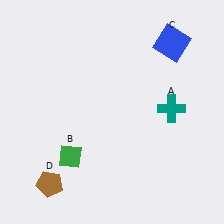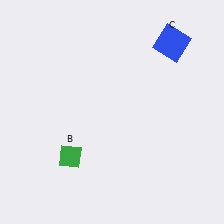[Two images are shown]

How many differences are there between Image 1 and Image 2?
There are 2 differences between the two images.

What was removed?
The brown pentagon (D), the teal cross (A) were removed in Image 2.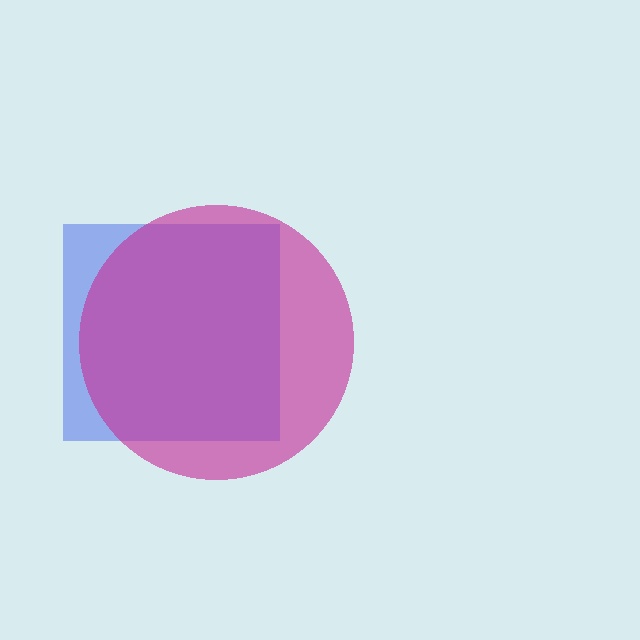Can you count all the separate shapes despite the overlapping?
Yes, there are 2 separate shapes.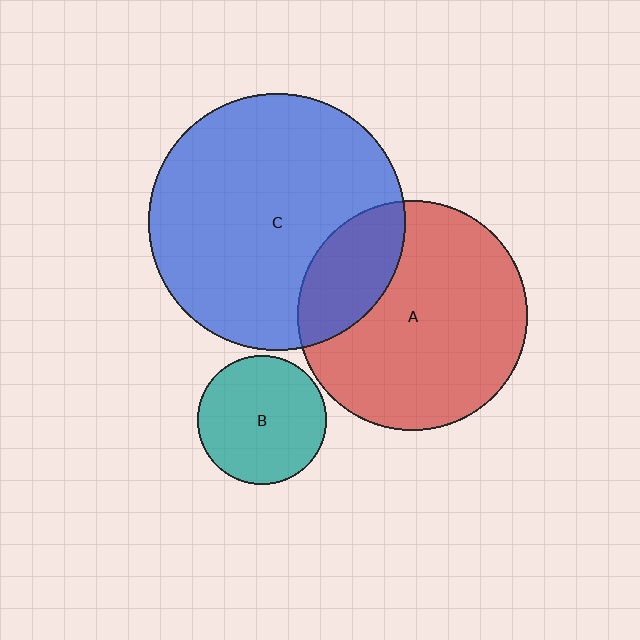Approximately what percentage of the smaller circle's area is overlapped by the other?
Approximately 25%.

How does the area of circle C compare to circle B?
Approximately 4.0 times.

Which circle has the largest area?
Circle C (blue).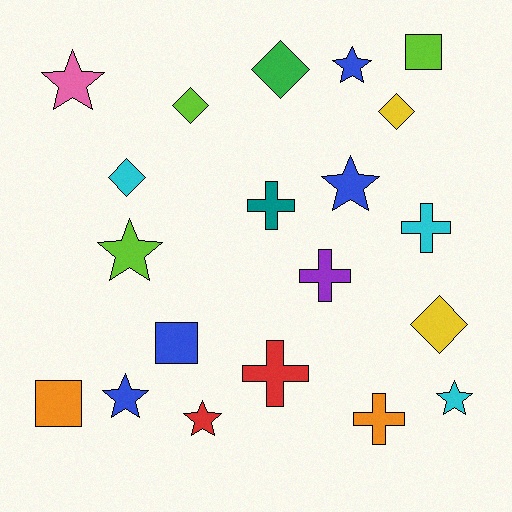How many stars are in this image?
There are 7 stars.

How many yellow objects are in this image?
There are 2 yellow objects.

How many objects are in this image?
There are 20 objects.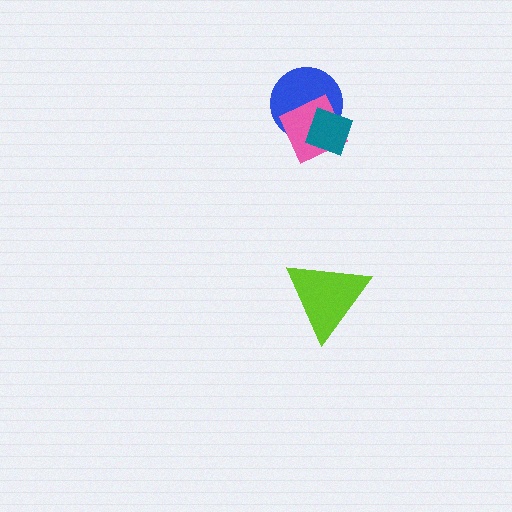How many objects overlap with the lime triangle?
0 objects overlap with the lime triangle.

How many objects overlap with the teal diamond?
2 objects overlap with the teal diamond.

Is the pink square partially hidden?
Yes, it is partially covered by another shape.